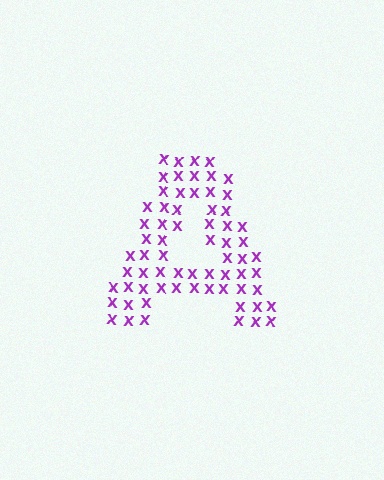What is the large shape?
The large shape is the letter A.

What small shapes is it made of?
It is made of small letter X's.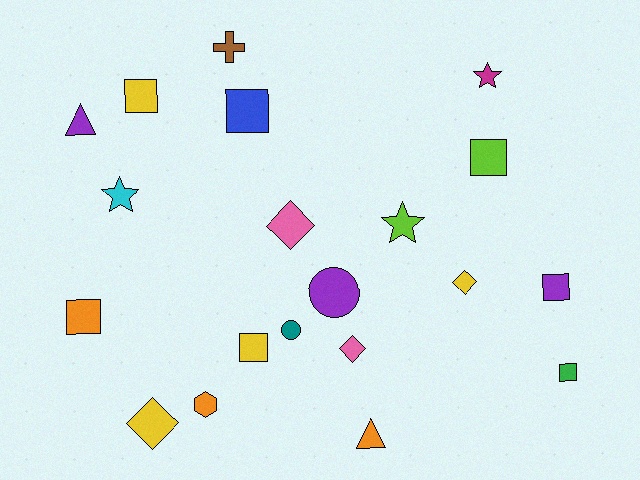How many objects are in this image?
There are 20 objects.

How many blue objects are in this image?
There is 1 blue object.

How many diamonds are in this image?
There are 4 diamonds.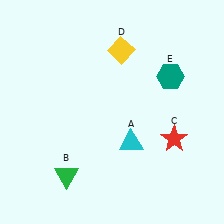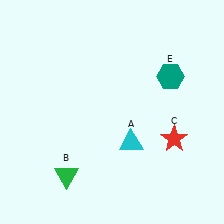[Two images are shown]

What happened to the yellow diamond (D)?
The yellow diamond (D) was removed in Image 2. It was in the top-right area of Image 1.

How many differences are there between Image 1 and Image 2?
There is 1 difference between the two images.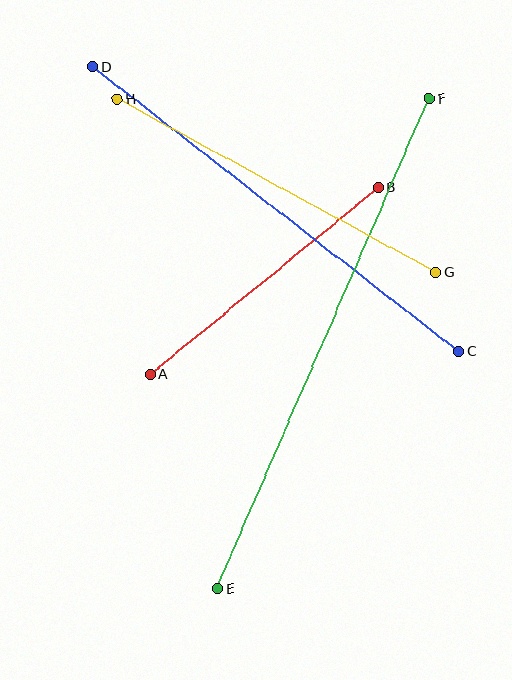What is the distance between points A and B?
The distance is approximately 296 pixels.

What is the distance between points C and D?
The distance is approximately 464 pixels.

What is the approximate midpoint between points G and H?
The midpoint is at approximately (277, 186) pixels.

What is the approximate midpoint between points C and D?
The midpoint is at approximately (276, 209) pixels.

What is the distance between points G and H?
The distance is approximately 363 pixels.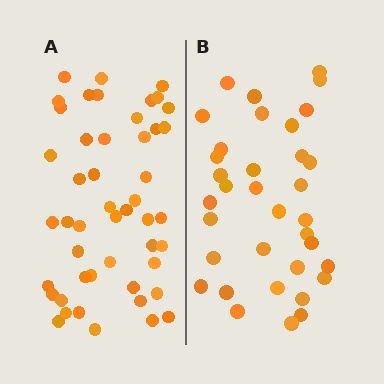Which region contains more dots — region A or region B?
Region A (the left region) has more dots.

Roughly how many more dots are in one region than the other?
Region A has approximately 15 more dots than region B.